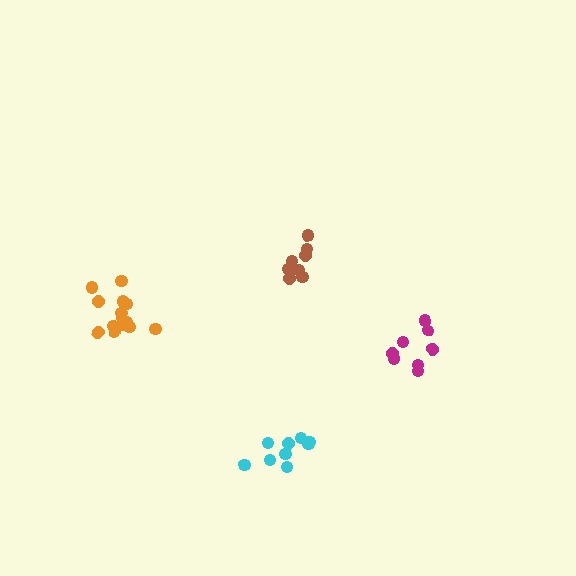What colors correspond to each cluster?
The clusters are colored: orange, cyan, brown, magenta.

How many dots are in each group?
Group 1: 14 dots, Group 2: 9 dots, Group 3: 8 dots, Group 4: 8 dots (39 total).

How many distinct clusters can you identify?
There are 4 distinct clusters.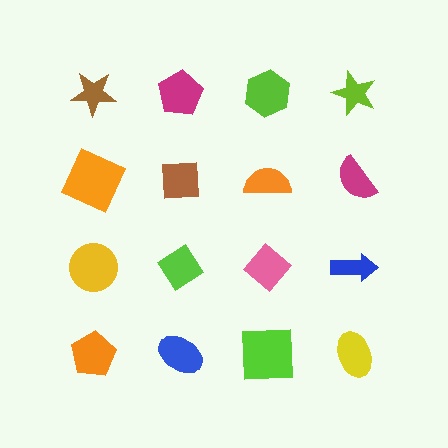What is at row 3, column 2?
A lime diamond.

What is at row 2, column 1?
An orange square.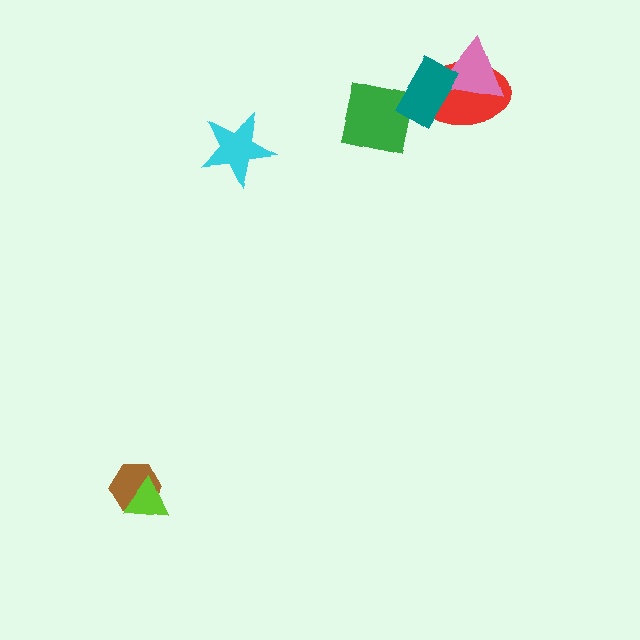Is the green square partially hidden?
Yes, it is partially covered by another shape.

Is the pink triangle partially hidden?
Yes, it is partially covered by another shape.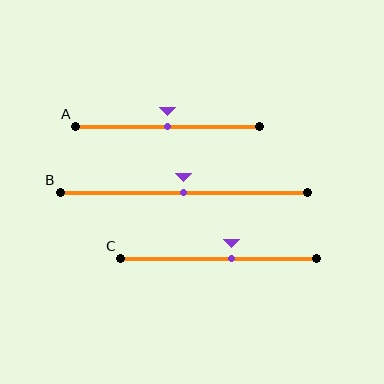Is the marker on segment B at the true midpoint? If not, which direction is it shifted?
Yes, the marker on segment B is at the true midpoint.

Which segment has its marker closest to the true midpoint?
Segment A has its marker closest to the true midpoint.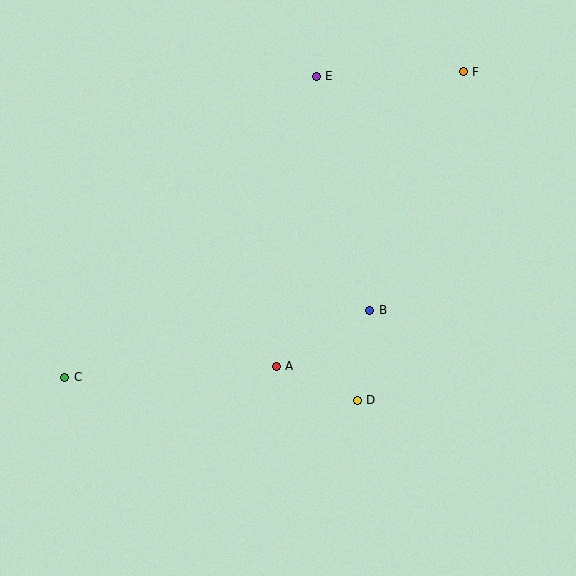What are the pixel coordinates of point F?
Point F is at (463, 72).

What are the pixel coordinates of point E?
Point E is at (316, 76).